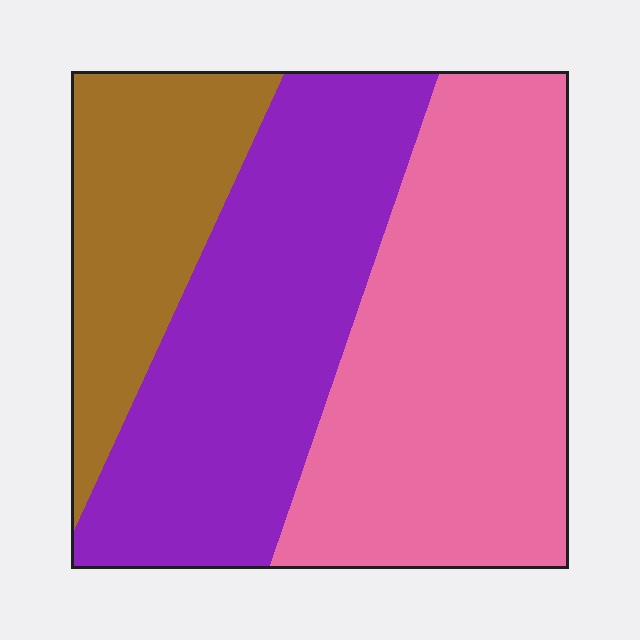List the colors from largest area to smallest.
From largest to smallest: pink, purple, brown.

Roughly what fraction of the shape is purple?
Purple covers roughly 35% of the shape.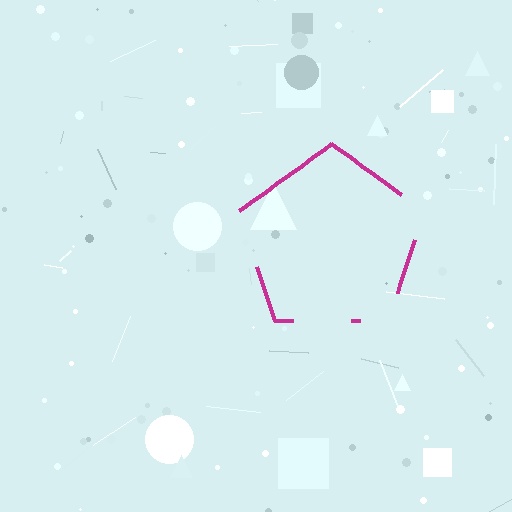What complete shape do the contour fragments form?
The contour fragments form a pentagon.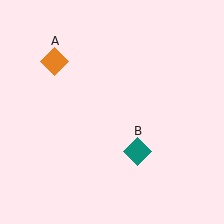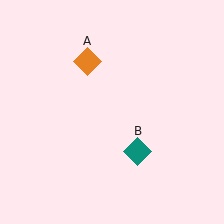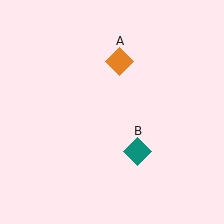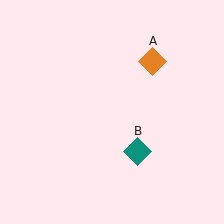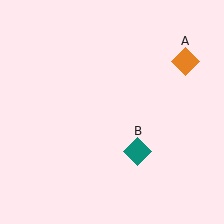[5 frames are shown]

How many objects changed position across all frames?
1 object changed position: orange diamond (object A).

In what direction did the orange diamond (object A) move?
The orange diamond (object A) moved right.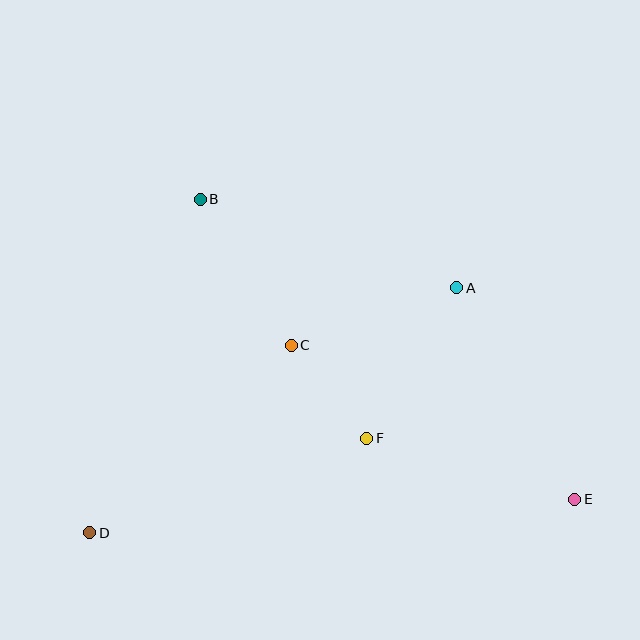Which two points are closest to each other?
Points C and F are closest to each other.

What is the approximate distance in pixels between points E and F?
The distance between E and F is approximately 217 pixels.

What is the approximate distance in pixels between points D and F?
The distance between D and F is approximately 293 pixels.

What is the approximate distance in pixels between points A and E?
The distance between A and E is approximately 242 pixels.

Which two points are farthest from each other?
Points D and E are farthest from each other.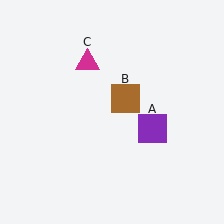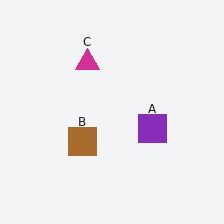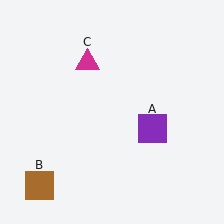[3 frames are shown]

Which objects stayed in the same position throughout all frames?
Purple square (object A) and magenta triangle (object C) remained stationary.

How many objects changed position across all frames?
1 object changed position: brown square (object B).